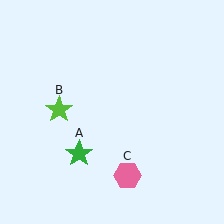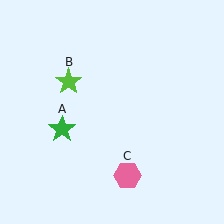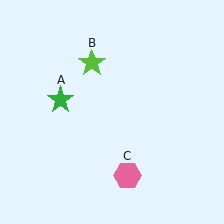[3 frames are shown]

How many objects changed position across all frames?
2 objects changed position: green star (object A), lime star (object B).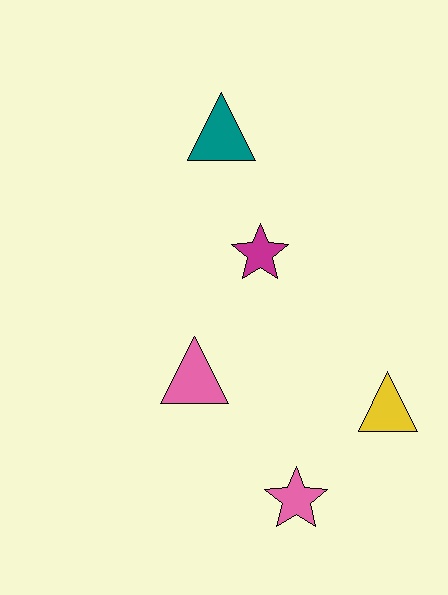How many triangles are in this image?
There are 3 triangles.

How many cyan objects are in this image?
There are no cyan objects.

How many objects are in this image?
There are 5 objects.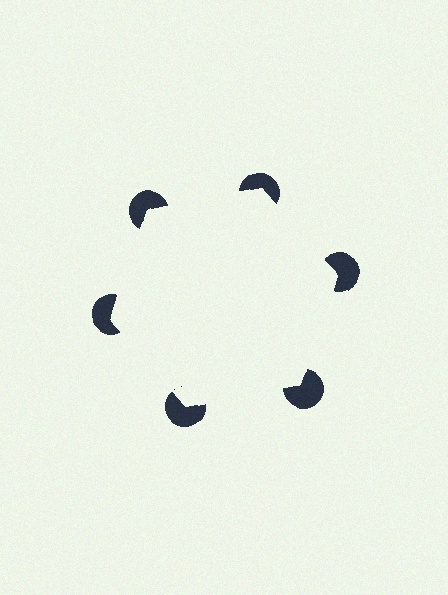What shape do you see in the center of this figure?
An illusory hexagon — its edges are inferred from the aligned wedge cuts in the pac-man discs, not physically drawn.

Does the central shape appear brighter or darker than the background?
It typically appears slightly brighter than the background, even though no actual brightness change is drawn.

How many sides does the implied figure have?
6 sides.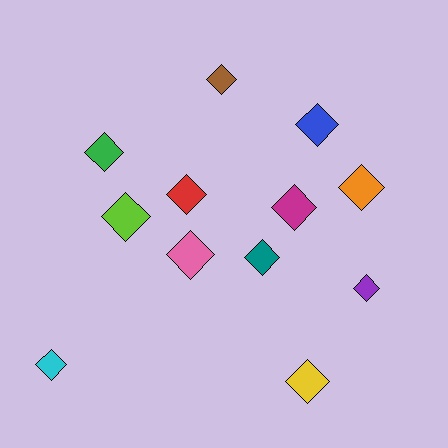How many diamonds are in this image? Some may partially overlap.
There are 12 diamonds.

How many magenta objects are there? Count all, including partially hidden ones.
There is 1 magenta object.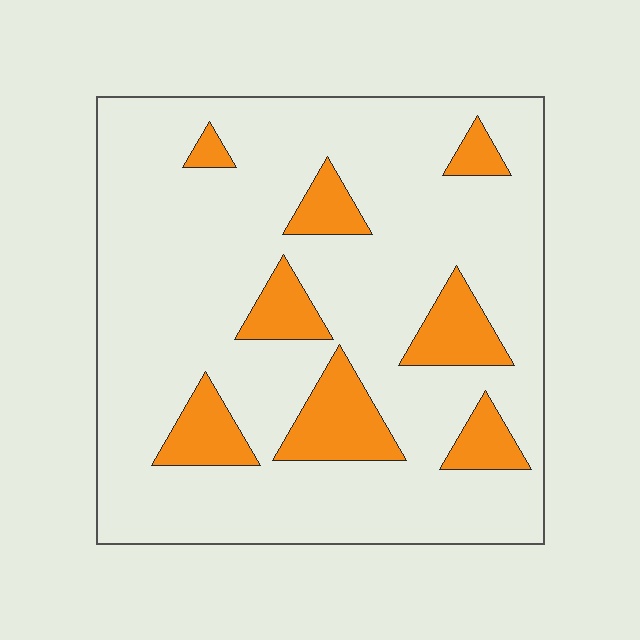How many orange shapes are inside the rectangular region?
8.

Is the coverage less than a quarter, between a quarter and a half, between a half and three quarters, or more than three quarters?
Less than a quarter.